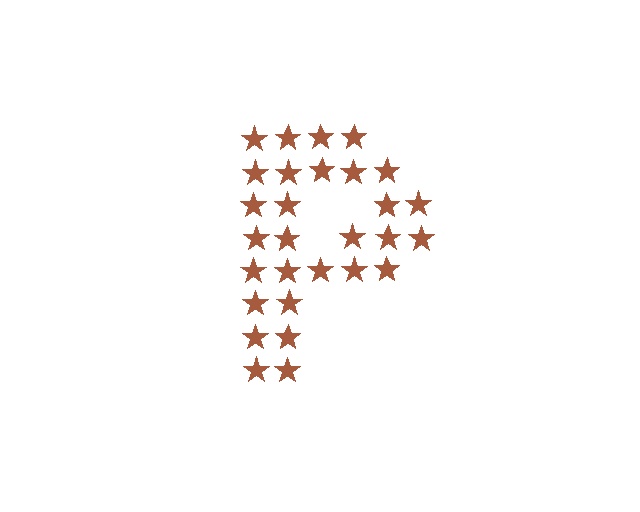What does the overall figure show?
The overall figure shows the letter P.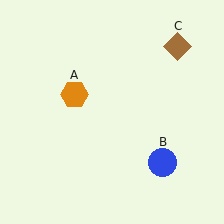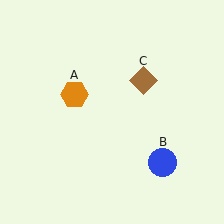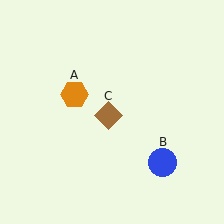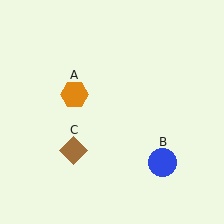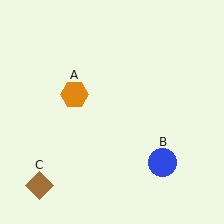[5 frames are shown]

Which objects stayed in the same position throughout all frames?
Orange hexagon (object A) and blue circle (object B) remained stationary.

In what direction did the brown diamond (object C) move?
The brown diamond (object C) moved down and to the left.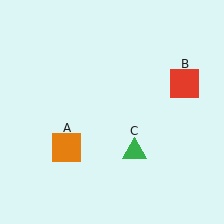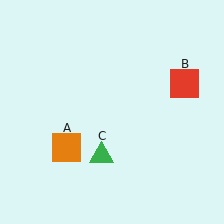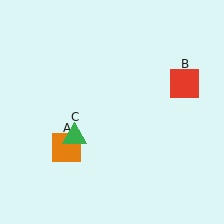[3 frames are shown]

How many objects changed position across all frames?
1 object changed position: green triangle (object C).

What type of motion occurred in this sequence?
The green triangle (object C) rotated clockwise around the center of the scene.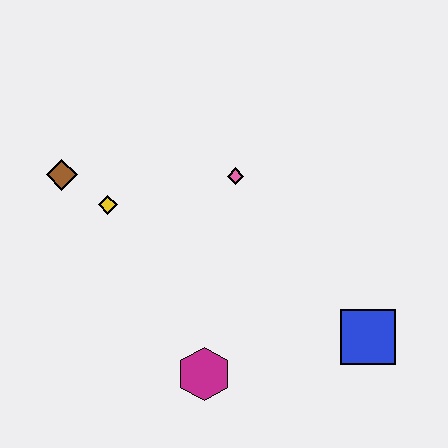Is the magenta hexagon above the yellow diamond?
No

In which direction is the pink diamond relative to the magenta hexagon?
The pink diamond is above the magenta hexagon.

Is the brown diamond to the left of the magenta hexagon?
Yes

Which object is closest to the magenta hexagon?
The blue square is closest to the magenta hexagon.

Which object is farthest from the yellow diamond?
The blue square is farthest from the yellow diamond.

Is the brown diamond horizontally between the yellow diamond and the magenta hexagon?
No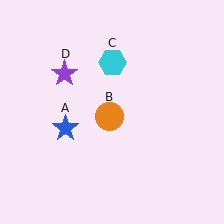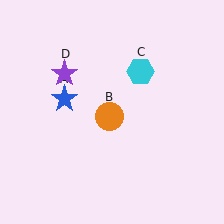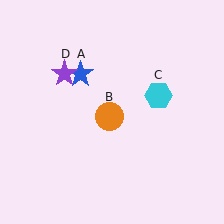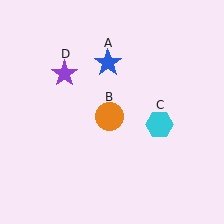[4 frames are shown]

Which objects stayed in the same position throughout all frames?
Orange circle (object B) and purple star (object D) remained stationary.